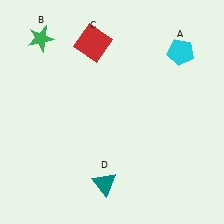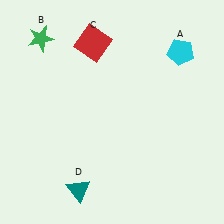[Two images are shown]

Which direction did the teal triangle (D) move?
The teal triangle (D) moved left.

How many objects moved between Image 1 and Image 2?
1 object moved between the two images.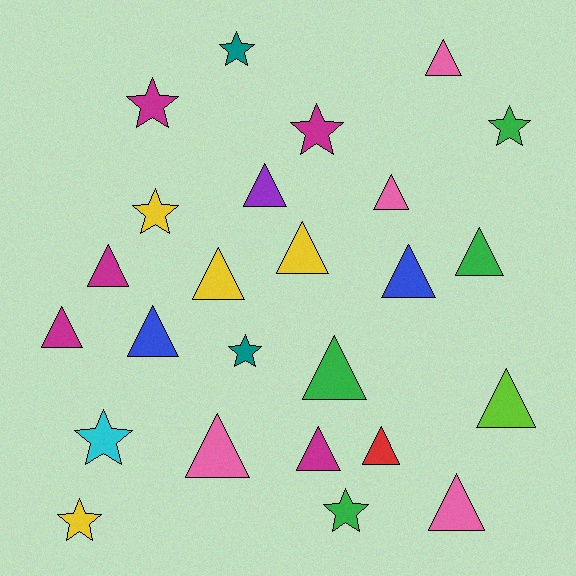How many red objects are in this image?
There is 1 red object.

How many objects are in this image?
There are 25 objects.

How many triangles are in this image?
There are 16 triangles.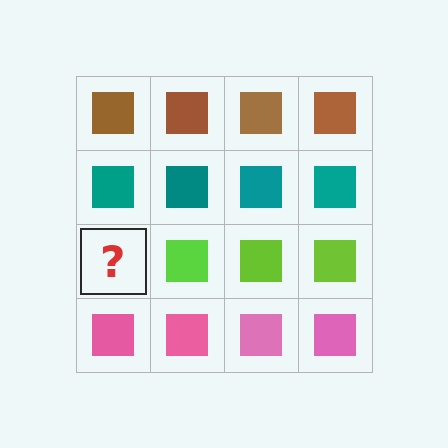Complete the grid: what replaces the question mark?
The question mark should be replaced with a lime square.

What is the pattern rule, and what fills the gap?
The rule is that each row has a consistent color. The gap should be filled with a lime square.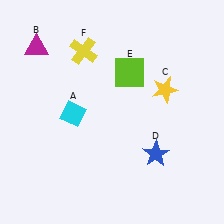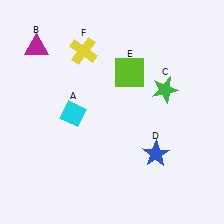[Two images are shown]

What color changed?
The star (C) changed from yellow in Image 1 to green in Image 2.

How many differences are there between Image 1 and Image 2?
There is 1 difference between the two images.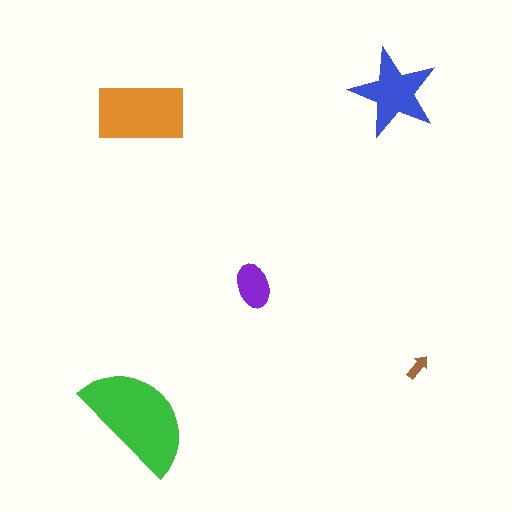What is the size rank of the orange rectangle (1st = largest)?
2nd.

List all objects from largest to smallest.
The green semicircle, the orange rectangle, the blue star, the purple ellipse, the brown arrow.